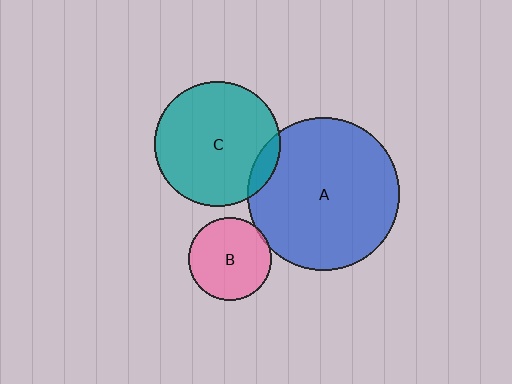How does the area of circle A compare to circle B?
Approximately 3.3 times.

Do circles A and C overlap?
Yes.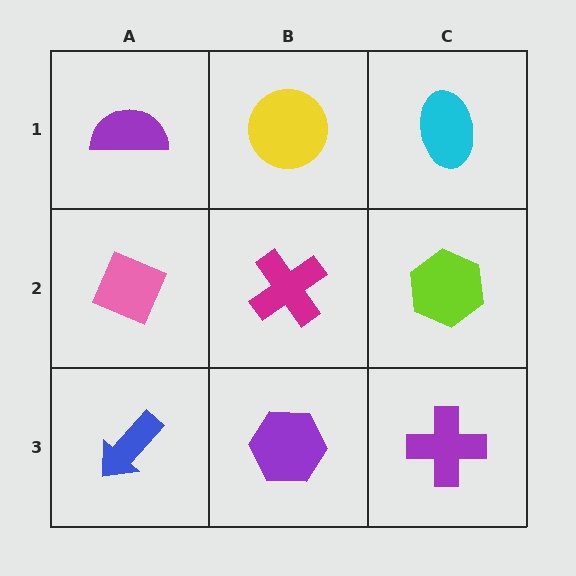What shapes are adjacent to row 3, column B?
A magenta cross (row 2, column B), a blue arrow (row 3, column A), a purple cross (row 3, column C).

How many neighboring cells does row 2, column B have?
4.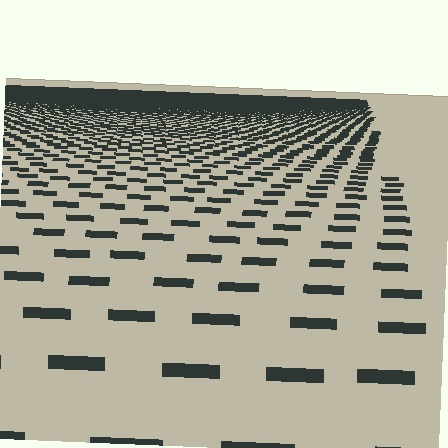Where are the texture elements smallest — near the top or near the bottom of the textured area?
Near the top.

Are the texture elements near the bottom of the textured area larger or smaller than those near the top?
Larger. Near the bottom, elements are closer to the viewer and appear at a bigger on-screen size.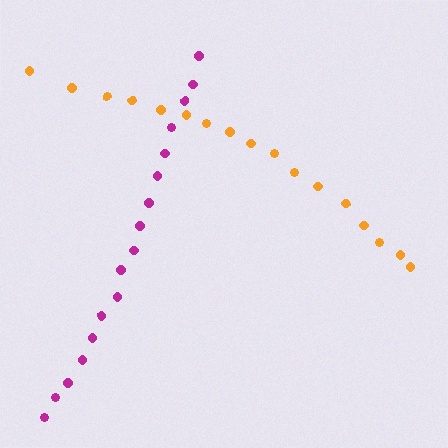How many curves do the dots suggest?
There are 2 distinct paths.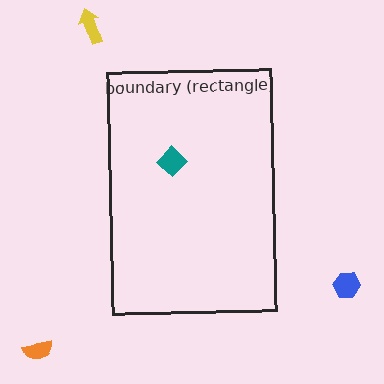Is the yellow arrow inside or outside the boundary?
Outside.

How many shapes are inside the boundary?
1 inside, 3 outside.